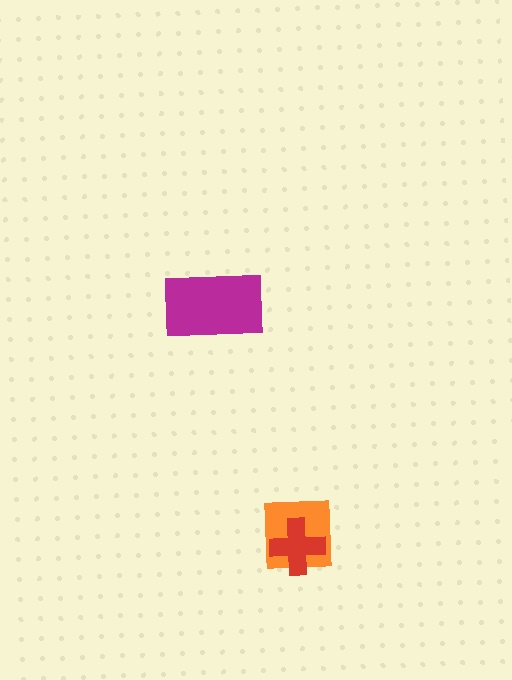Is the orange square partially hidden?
Yes, it is partially covered by another shape.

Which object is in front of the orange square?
The red cross is in front of the orange square.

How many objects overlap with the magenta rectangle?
0 objects overlap with the magenta rectangle.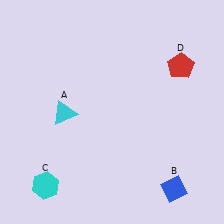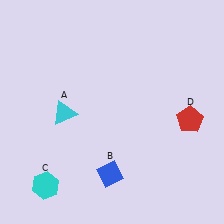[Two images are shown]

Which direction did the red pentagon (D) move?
The red pentagon (D) moved down.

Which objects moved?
The objects that moved are: the blue diamond (B), the red pentagon (D).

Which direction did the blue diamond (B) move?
The blue diamond (B) moved left.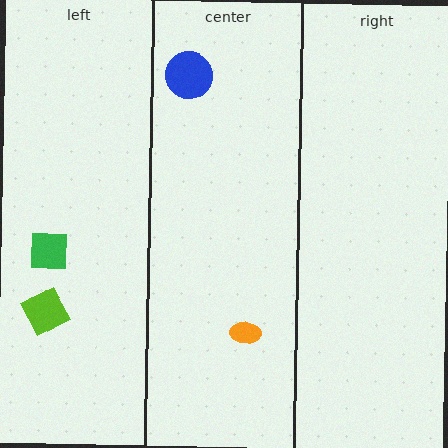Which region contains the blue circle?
The center region.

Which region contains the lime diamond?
The left region.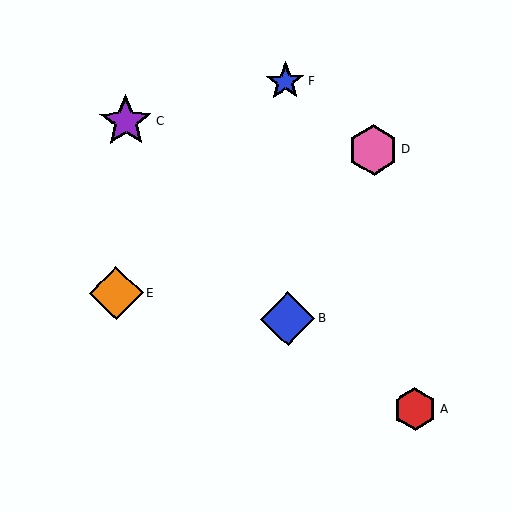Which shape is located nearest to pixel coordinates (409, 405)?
The red hexagon (labeled A) at (415, 409) is nearest to that location.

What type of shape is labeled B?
Shape B is a blue diamond.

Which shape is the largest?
The blue diamond (labeled B) is the largest.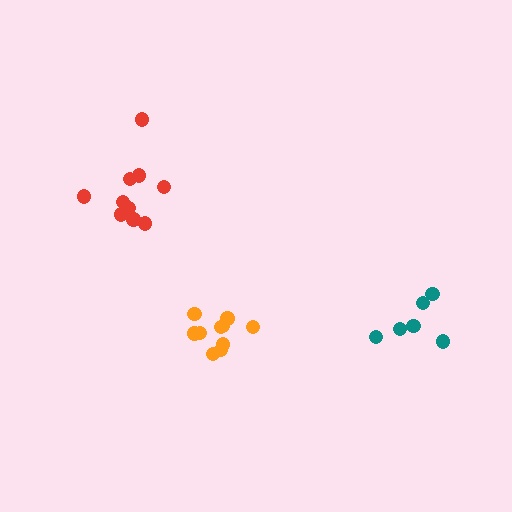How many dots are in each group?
Group 1: 10 dots, Group 2: 6 dots, Group 3: 10 dots (26 total).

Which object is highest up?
The red cluster is topmost.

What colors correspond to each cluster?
The clusters are colored: orange, teal, red.